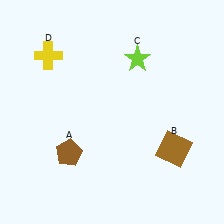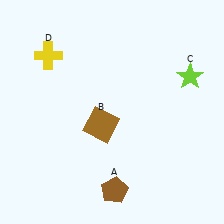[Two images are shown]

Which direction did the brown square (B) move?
The brown square (B) moved left.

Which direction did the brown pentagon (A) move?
The brown pentagon (A) moved right.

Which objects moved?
The objects that moved are: the brown pentagon (A), the brown square (B), the lime star (C).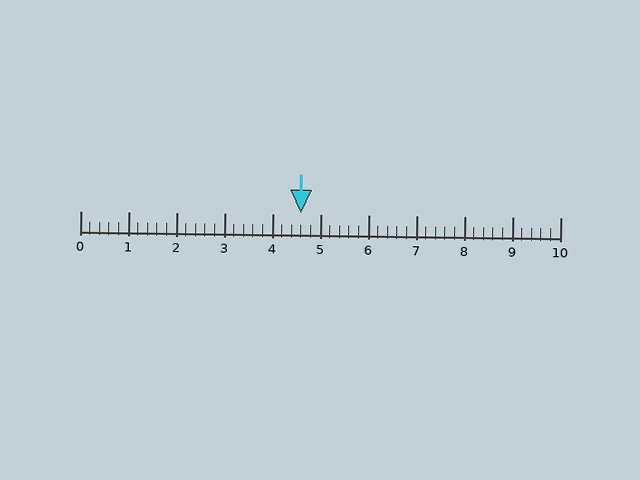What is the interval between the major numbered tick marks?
The major tick marks are spaced 1 units apart.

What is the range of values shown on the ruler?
The ruler shows values from 0 to 10.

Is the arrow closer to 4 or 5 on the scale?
The arrow is closer to 5.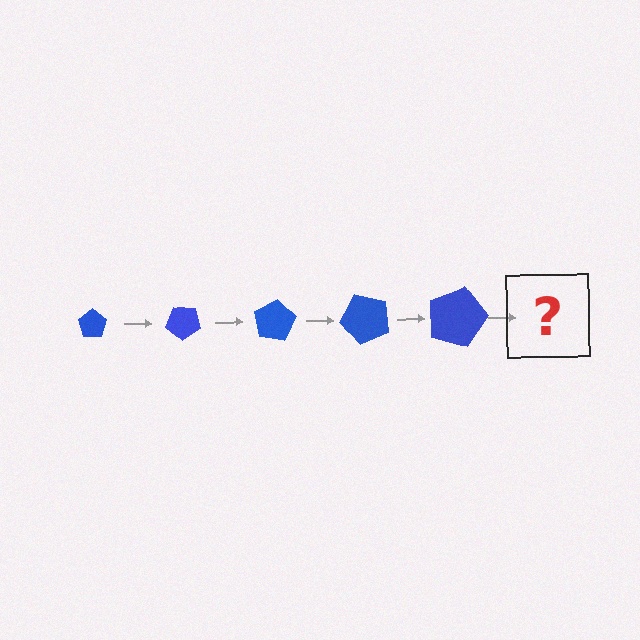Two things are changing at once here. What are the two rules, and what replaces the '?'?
The two rules are that the pentagon grows larger each step and it rotates 40 degrees each step. The '?' should be a pentagon, larger than the previous one and rotated 200 degrees from the start.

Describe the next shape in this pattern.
It should be a pentagon, larger than the previous one and rotated 200 degrees from the start.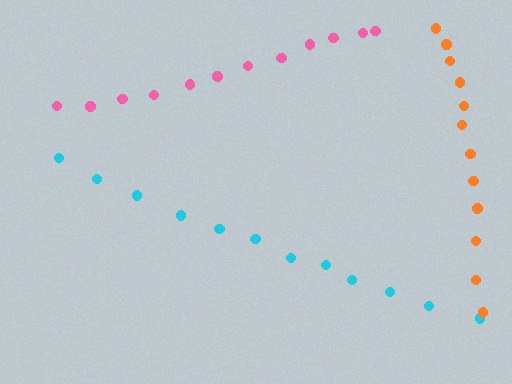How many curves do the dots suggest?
There are 3 distinct paths.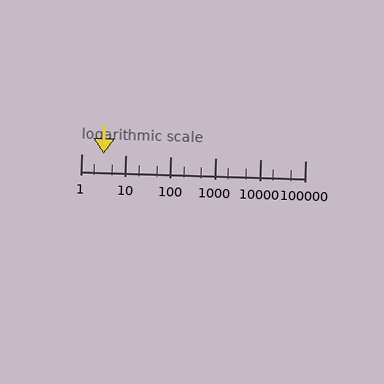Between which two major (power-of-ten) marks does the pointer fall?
The pointer is between 1 and 10.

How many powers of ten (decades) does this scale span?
The scale spans 5 decades, from 1 to 100000.